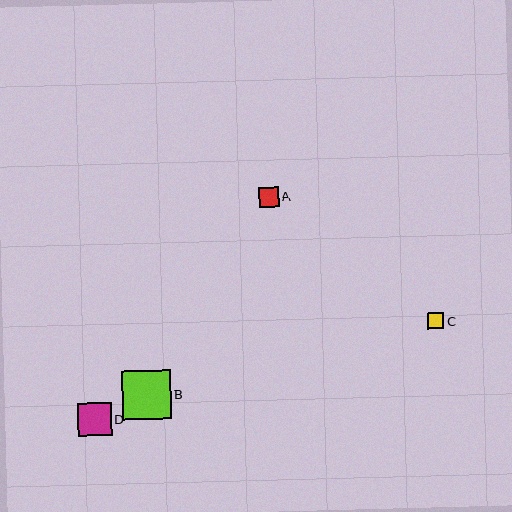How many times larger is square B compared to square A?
Square B is approximately 2.4 times the size of square A.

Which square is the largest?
Square B is the largest with a size of approximately 48 pixels.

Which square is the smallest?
Square C is the smallest with a size of approximately 16 pixels.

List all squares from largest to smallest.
From largest to smallest: B, D, A, C.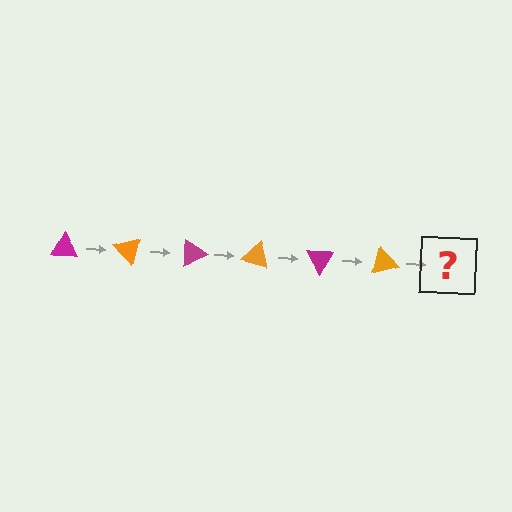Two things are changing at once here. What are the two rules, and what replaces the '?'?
The two rules are that it rotates 45 degrees each step and the color cycles through magenta and orange. The '?' should be a magenta triangle, rotated 270 degrees from the start.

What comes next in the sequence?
The next element should be a magenta triangle, rotated 270 degrees from the start.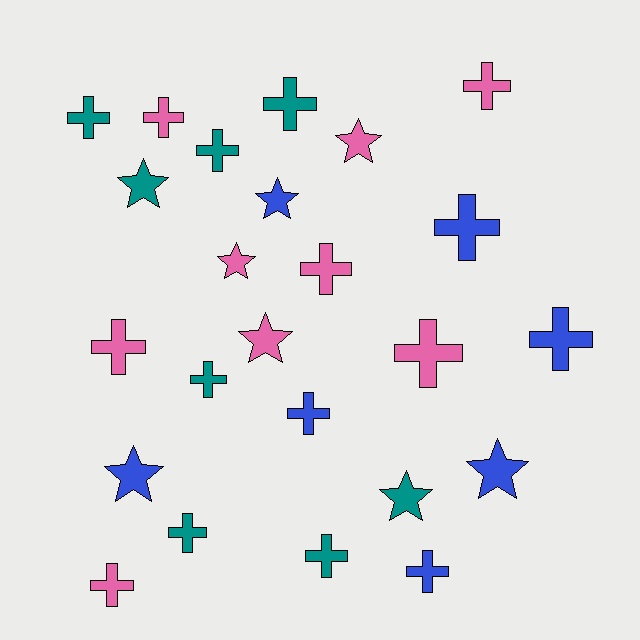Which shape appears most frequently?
Cross, with 16 objects.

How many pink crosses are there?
There are 6 pink crosses.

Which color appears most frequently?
Pink, with 9 objects.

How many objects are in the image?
There are 24 objects.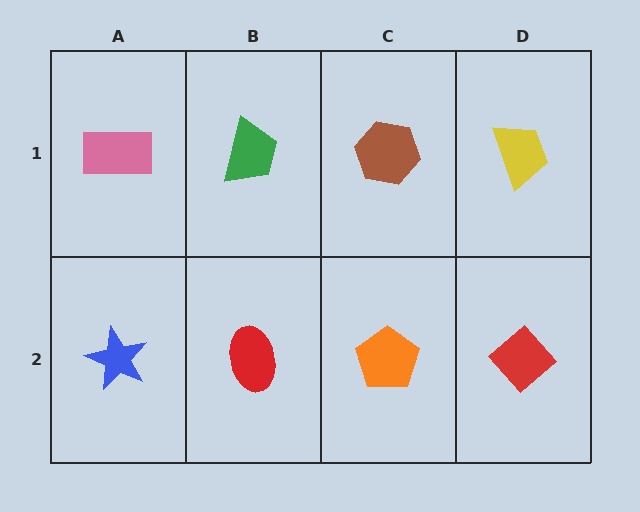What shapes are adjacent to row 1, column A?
A blue star (row 2, column A), a green trapezoid (row 1, column B).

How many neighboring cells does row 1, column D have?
2.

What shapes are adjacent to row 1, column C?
An orange pentagon (row 2, column C), a green trapezoid (row 1, column B), a yellow trapezoid (row 1, column D).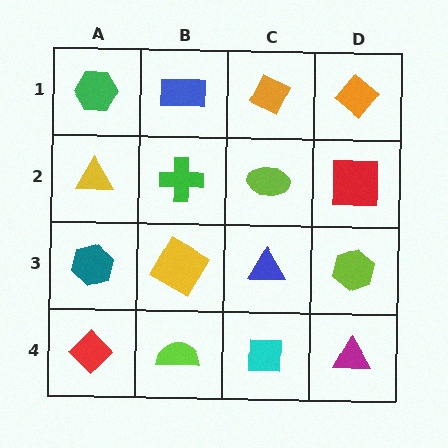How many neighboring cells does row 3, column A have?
3.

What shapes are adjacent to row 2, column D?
An orange diamond (row 1, column D), a lime hexagon (row 3, column D), a lime ellipse (row 2, column C).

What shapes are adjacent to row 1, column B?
A green cross (row 2, column B), a green hexagon (row 1, column A), an orange diamond (row 1, column C).